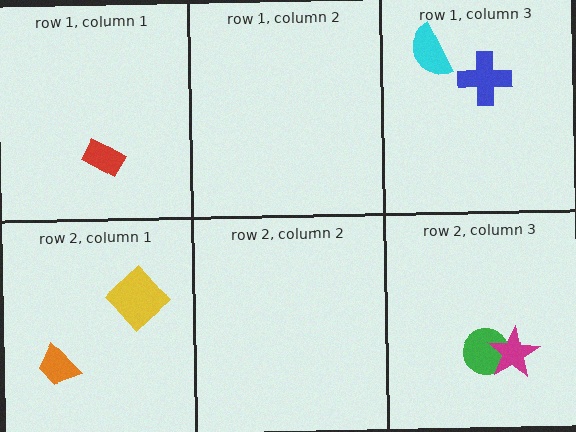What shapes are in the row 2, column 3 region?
The green circle, the magenta star.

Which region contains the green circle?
The row 2, column 3 region.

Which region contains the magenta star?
The row 2, column 3 region.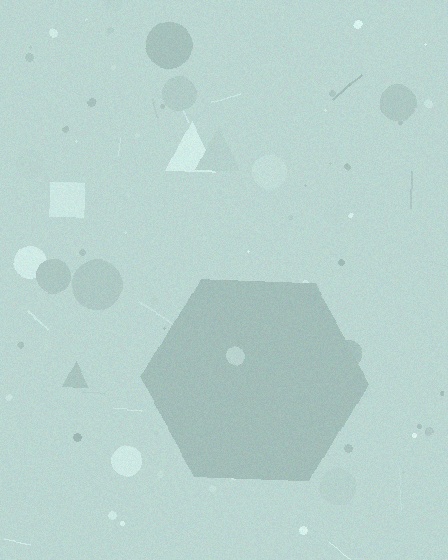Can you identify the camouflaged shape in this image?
The camouflaged shape is a hexagon.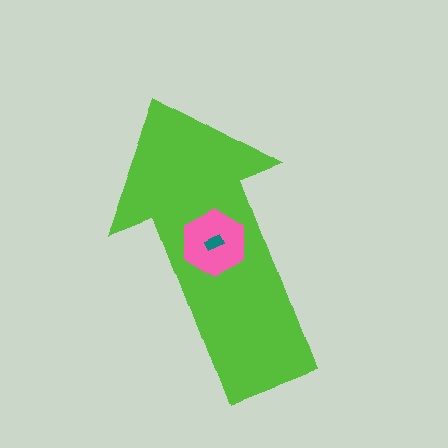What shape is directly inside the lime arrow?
The pink hexagon.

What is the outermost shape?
The lime arrow.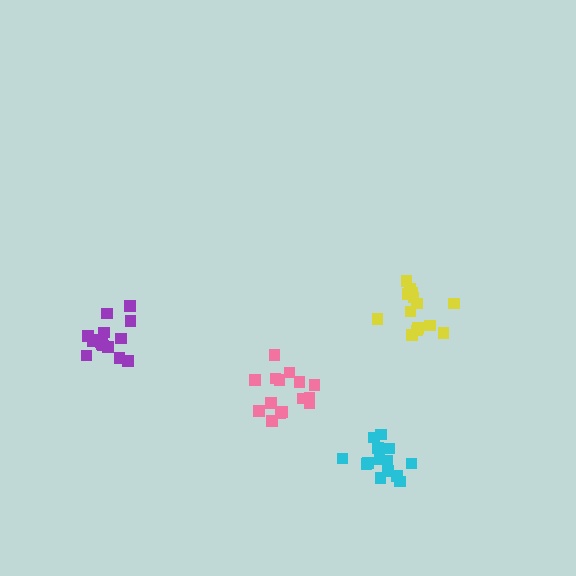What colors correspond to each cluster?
The clusters are colored: cyan, pink, yellow, purple.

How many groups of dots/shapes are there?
There are 4 groups.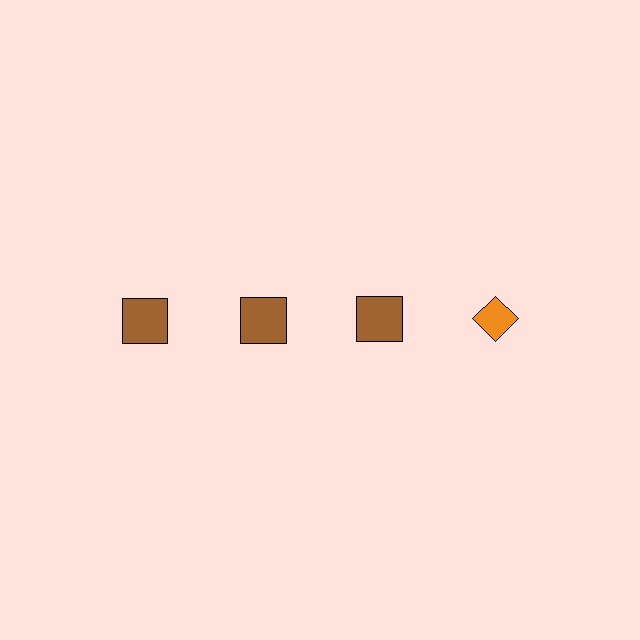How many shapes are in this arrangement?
There are 4 shapes arranged in a grid pattern.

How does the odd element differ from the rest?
It differs in both color (orange instead of brown) and shape (diamond instead of square).